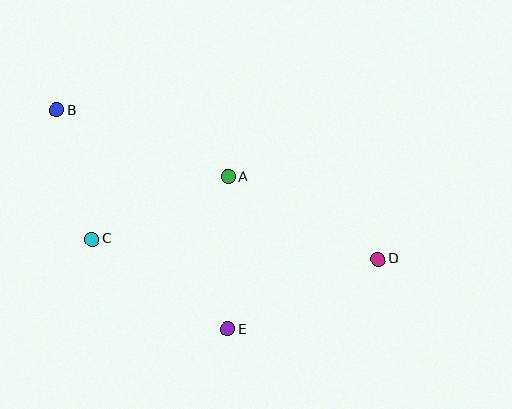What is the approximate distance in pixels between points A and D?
The distance between A and D is approximately 171 pixels.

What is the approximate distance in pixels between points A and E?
The distance between A and E is approximately 152 pixels.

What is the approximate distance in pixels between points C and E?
The distance between C and E is approximately 163 pixels.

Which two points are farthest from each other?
Points B and D are farthest from each other.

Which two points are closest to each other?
Points B and C are closest to each other.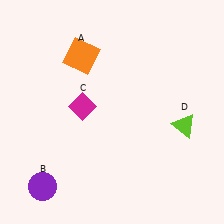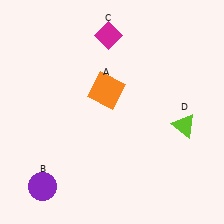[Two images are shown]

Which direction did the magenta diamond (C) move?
The magenta diamond (C) moved up.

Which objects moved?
The objects that moved are: the orange square (A), the magenta diamond (C).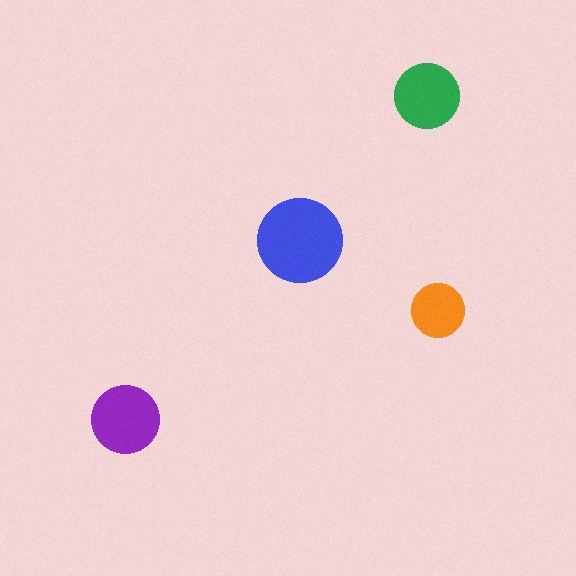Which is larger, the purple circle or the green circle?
The purple one.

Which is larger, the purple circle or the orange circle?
The purple one.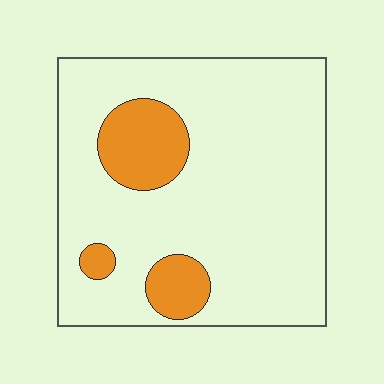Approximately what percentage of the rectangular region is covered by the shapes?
Approximately 15%.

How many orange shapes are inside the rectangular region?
3.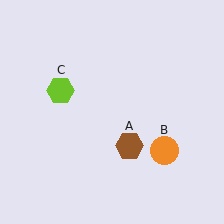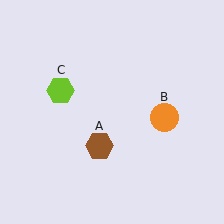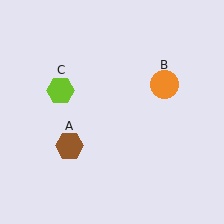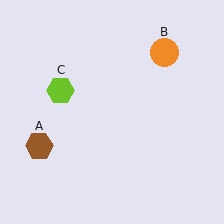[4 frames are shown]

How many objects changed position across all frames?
2 objects changed position: brown hexagon (object A), orange circle (object B).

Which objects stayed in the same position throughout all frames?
Lime hexagon (object C) remained stationary.